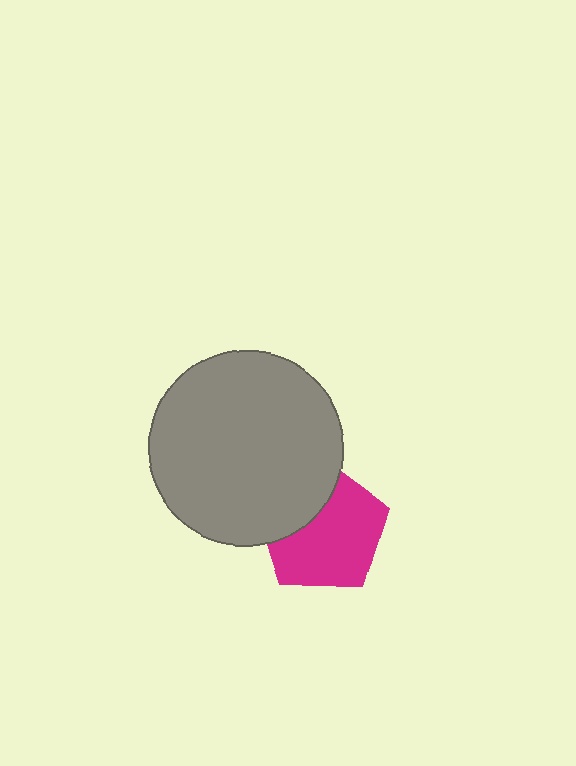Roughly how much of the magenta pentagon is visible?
Most of it is visible (roughly 68%).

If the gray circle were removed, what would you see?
You would see the complete magenta pentagon.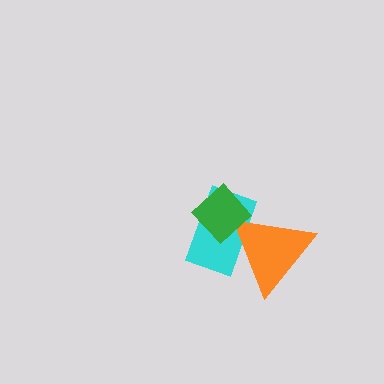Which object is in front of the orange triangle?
The green diamond is in front of the orange triangle.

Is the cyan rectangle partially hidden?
Yes, it is partially covered by another shape.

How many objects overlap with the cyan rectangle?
2 objects overlap with the cyan rectangle.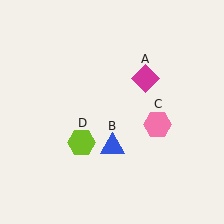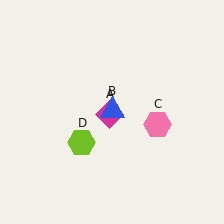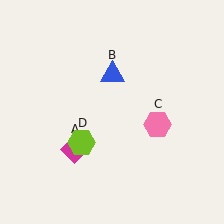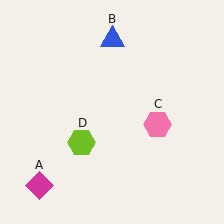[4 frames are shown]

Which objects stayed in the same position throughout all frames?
Pink hexagon (object C) and lime hexagon (object D) remained stationary.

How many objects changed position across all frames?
2 objects changed position: magenta diamond (object A), blue triangle (object B).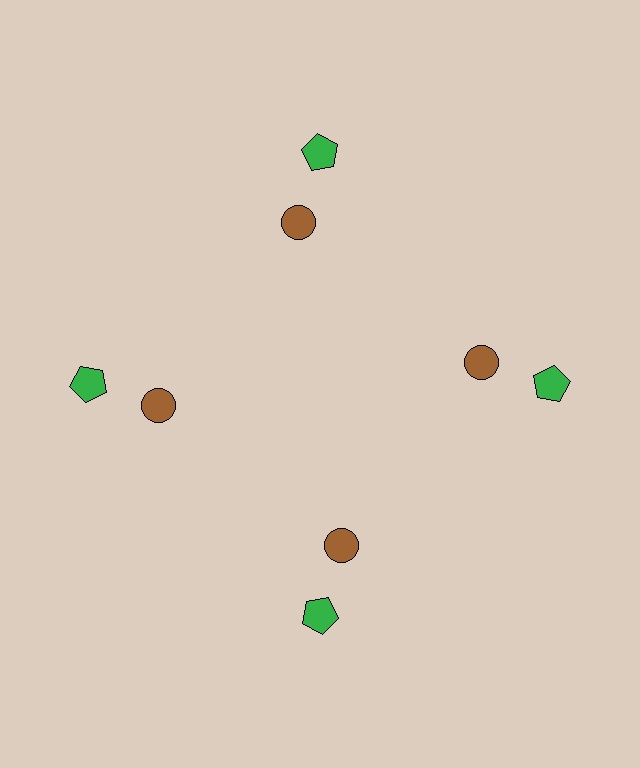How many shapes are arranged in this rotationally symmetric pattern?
There are 8 shapes, arranged in 4 groups of 2.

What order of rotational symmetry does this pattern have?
This pattern has 4-fold rotational symmetry.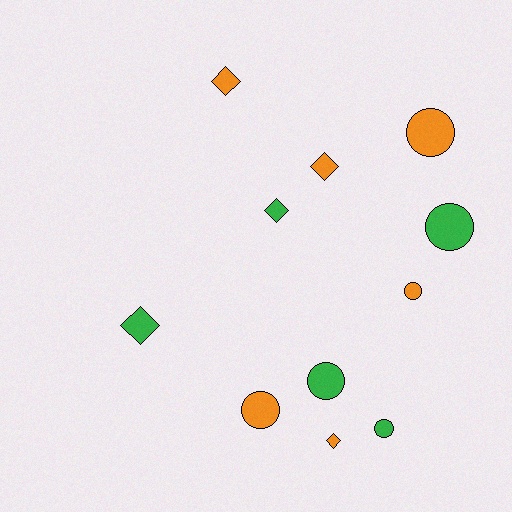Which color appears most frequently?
Orange, with 6 objects.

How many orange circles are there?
There are 3 orange circles.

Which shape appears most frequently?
Circle, with 6 objects.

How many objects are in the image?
There are 11 objects.